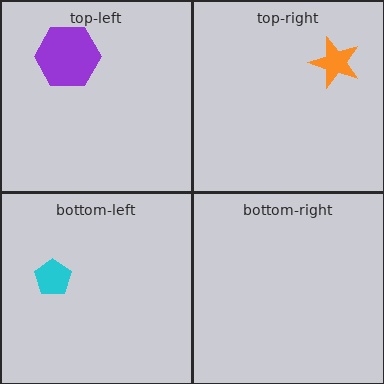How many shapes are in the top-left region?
1.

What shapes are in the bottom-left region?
The cyan pentagon.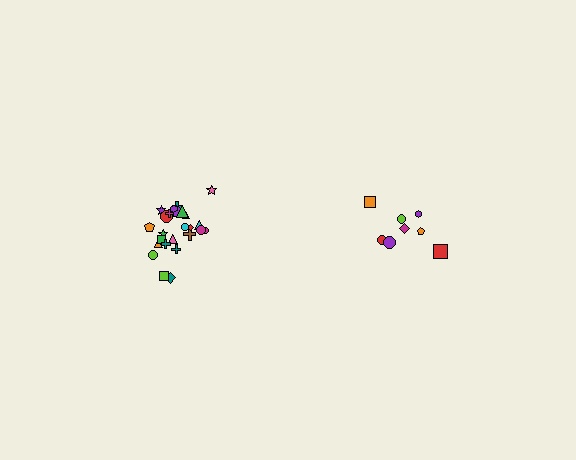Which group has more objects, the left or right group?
The left group.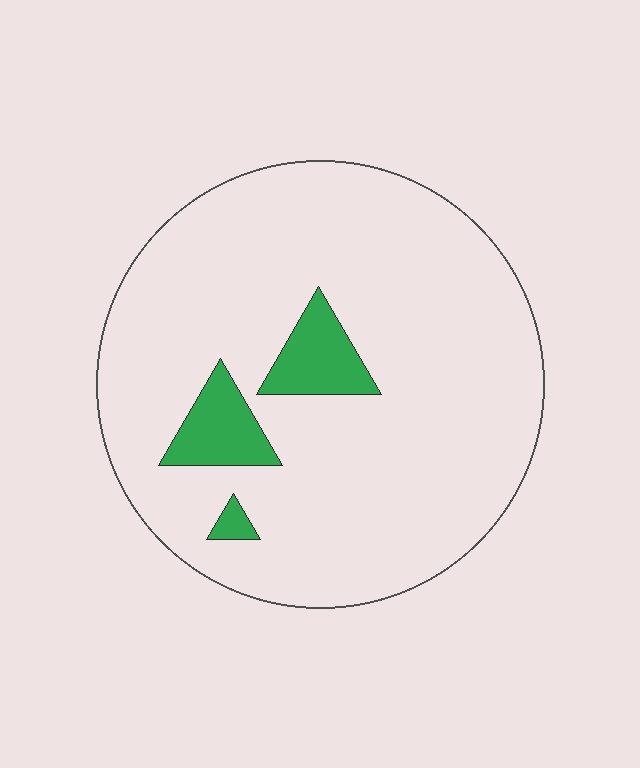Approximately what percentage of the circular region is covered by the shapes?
Approximately 10%.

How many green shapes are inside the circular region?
3.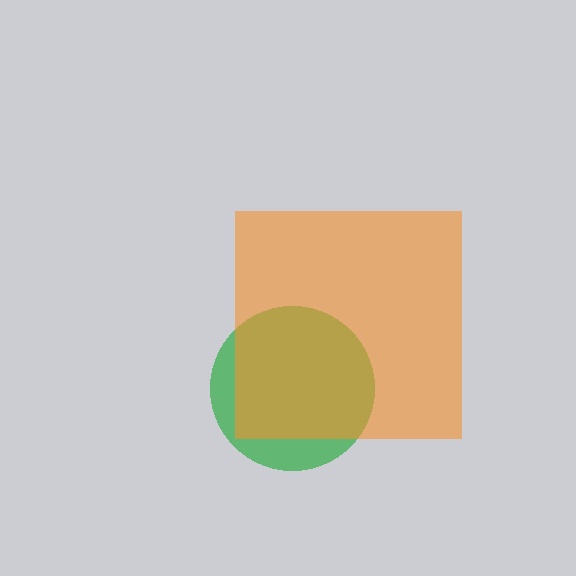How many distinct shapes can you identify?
There are 2 distinct shapes: a green circle, an orange square.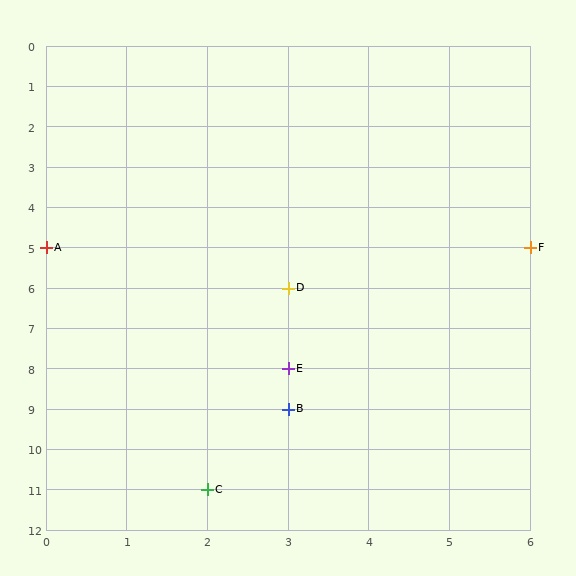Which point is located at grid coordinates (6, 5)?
Point F is at (6, 5).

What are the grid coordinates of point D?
Point D is at grid coordinates (3, 6).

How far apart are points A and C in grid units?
Points A and C are 2 columns and 6 rows apart (about 6.3 grid units diagonally).